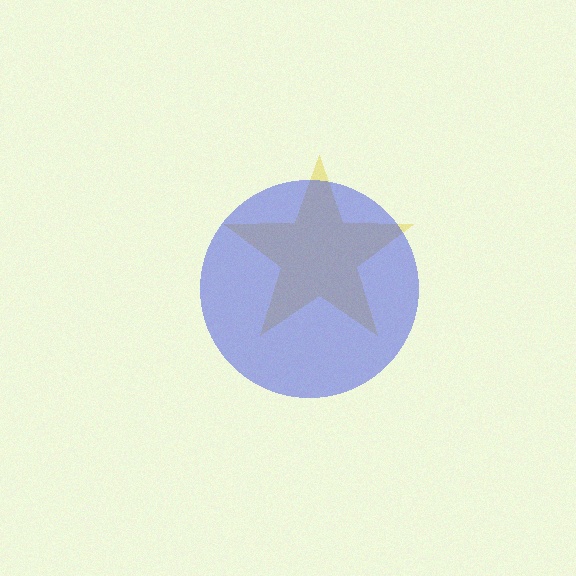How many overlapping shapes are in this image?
There are 2 overlapping shapes in the image.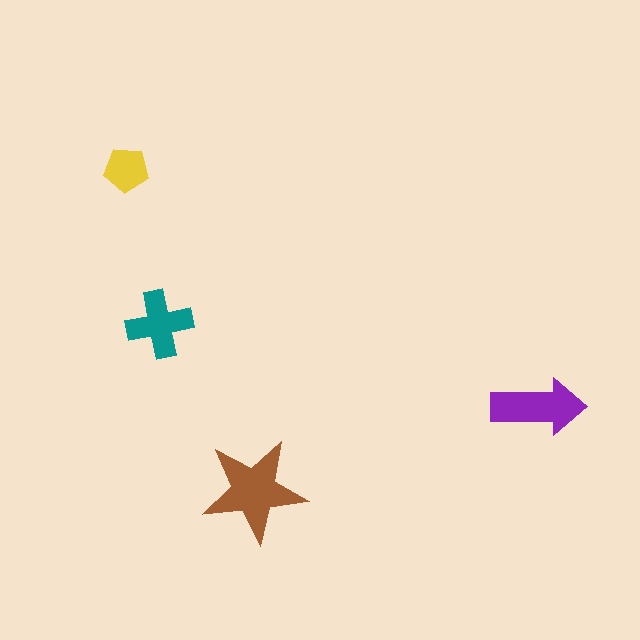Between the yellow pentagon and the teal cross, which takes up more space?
The teal cross.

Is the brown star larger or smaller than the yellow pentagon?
Larger.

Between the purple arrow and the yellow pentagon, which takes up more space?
The purple arrow.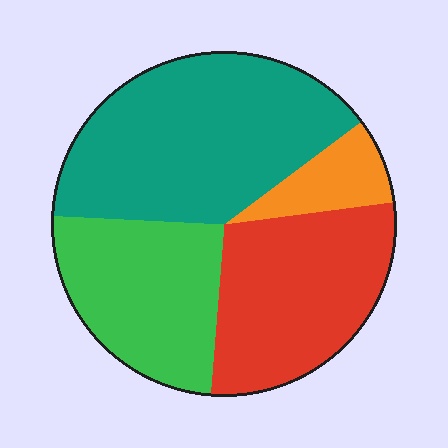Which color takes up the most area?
Teal, at roughly 40%.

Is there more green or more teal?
Teal.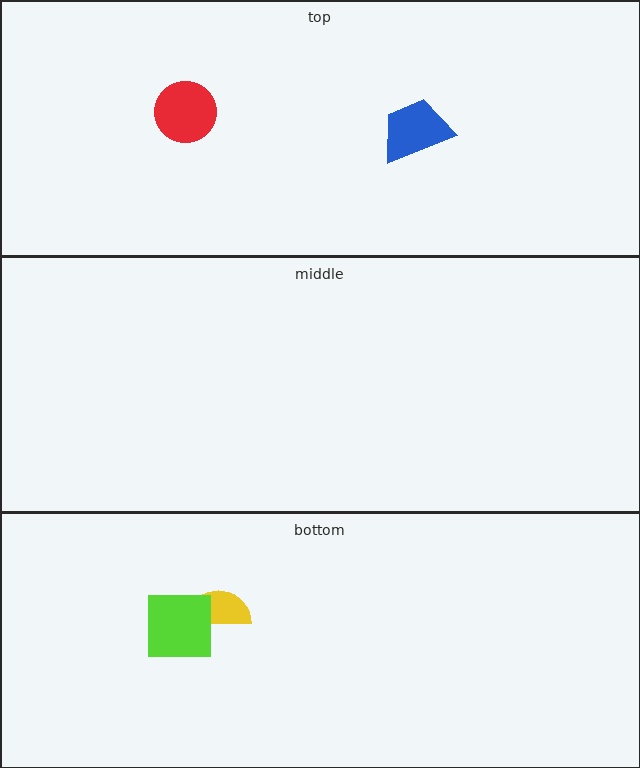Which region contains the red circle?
The top region.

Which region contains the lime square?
The bottom region.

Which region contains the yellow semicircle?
The bottom region.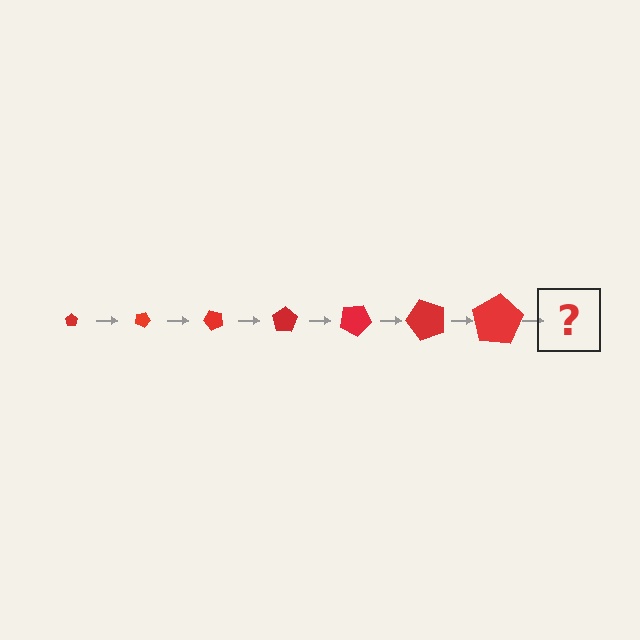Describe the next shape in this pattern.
It should be a pentagon, larger than the previous one and rotated 175 degrees from the start.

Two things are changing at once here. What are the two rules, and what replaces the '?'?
The two rules are that the pentagon grows larger each step and it rotates 25 degrees each step. The '?' should be a pentagon, larger than the previous one and rotated 175 degrees from the start.